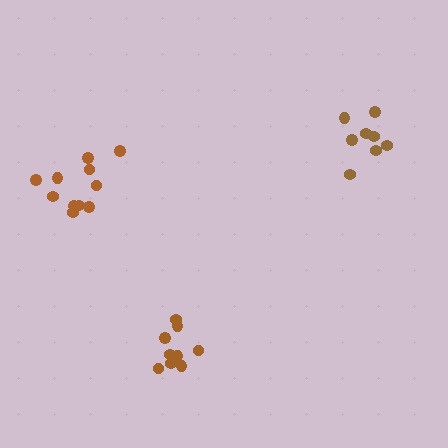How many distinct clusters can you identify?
There are 3 distinct clusters.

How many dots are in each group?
Group 1: 10 dots, Group 2: 11 dots, Group 3: 8 dots (29 total).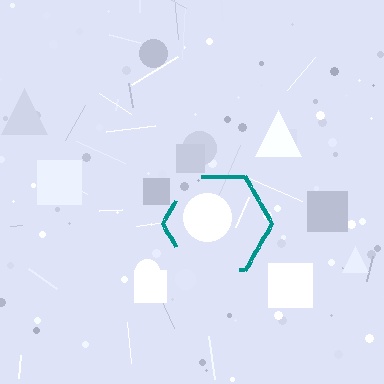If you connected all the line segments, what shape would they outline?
They would outline a hexagon.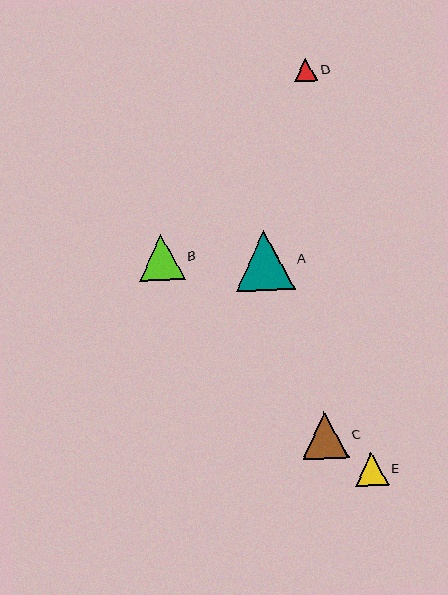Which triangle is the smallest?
Triangle D is the smallest with a size of approximately 23 pixels.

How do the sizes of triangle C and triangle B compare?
Triangle C and triangle B are approximately the same size.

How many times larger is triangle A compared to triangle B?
Triangle A is approximately 1.3 times the size of triangle B.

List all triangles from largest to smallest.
From largest to smallest: A, C, B, E, D.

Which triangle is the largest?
Triangle A is the largest with a size of approximately 60 pixels.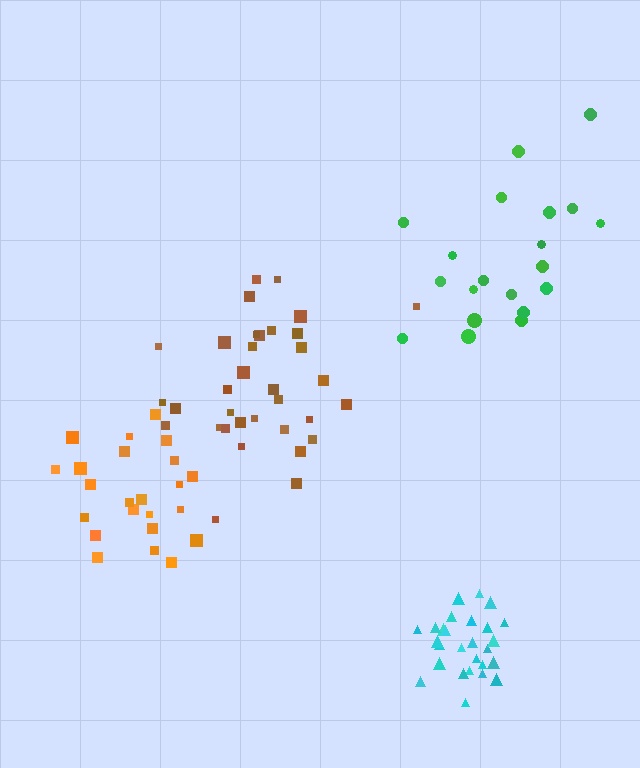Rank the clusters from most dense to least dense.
cyan, orange, brown, green.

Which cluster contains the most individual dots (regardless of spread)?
Brown (35).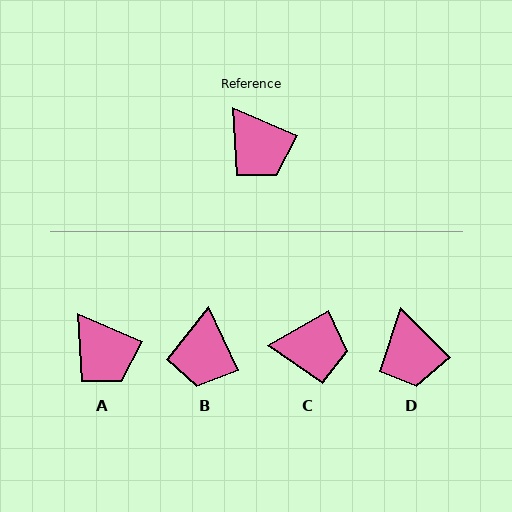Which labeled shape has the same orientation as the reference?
A.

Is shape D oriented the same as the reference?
No, it is off by about 21 degrees.